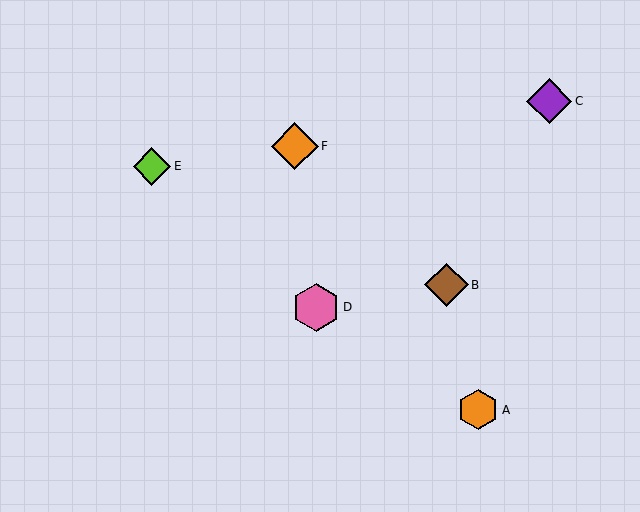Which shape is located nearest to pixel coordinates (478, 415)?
The orange hexagon (labeled A) at (478, 410) is nearest to that location.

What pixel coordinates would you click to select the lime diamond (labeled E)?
Click at (152, 166) to select the lime diamond E.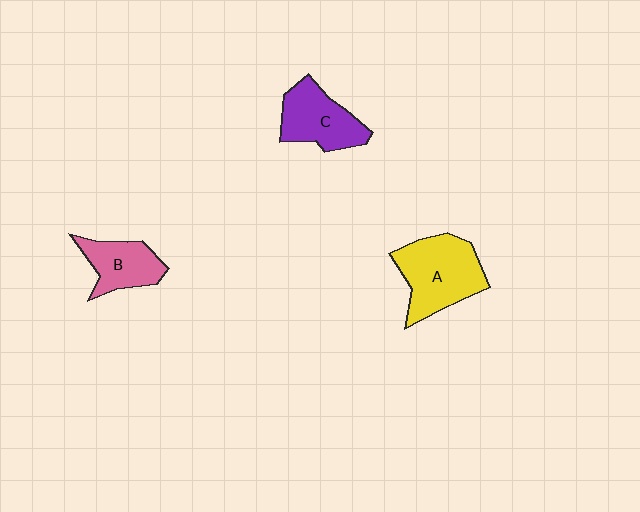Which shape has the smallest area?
Shape B (pink).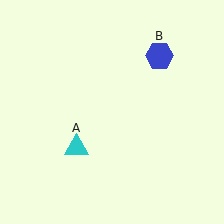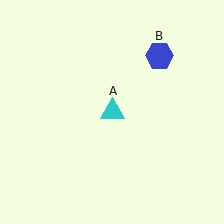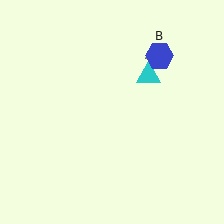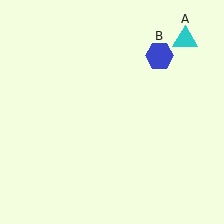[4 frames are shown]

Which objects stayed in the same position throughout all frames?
Blue hexagon (object B) remained stationary.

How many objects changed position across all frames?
1 object changed position: cyan triangle (object A).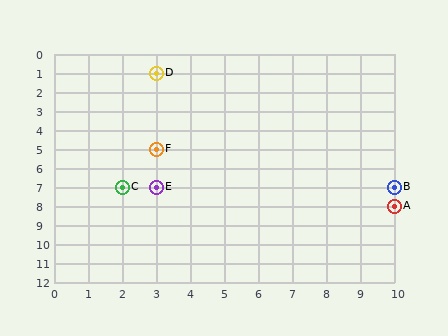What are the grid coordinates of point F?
Point F is at grid coordinates (3, 5).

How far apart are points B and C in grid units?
Points B and C are 8 columns apart.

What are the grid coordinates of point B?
Point B is at grid coordinates (10, 7).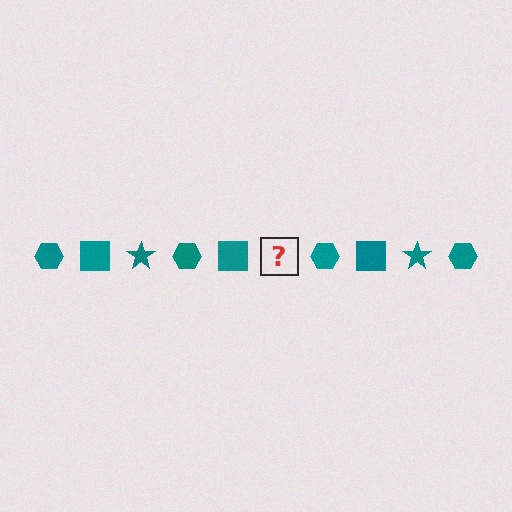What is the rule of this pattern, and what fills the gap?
The rule is that the pattern cycles through hexagon, square, star shapes in teal. The gap should be filled with a teal star.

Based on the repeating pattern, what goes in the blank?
The blank should be a teal star.